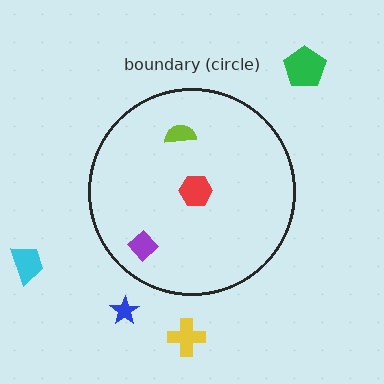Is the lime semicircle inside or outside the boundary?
Inside.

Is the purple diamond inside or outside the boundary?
Inside.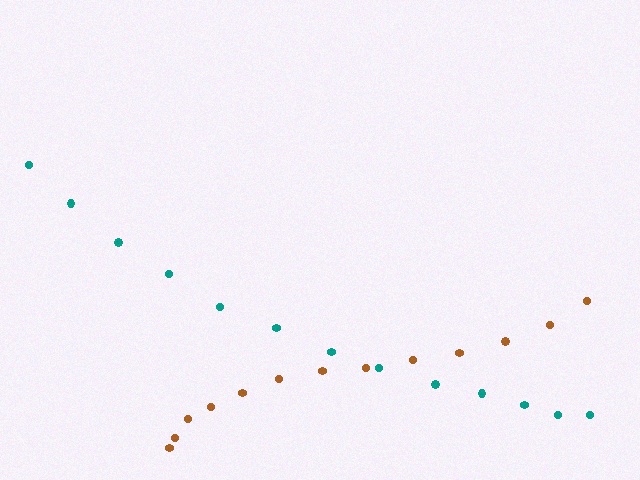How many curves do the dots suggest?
There are 2 distinct paths.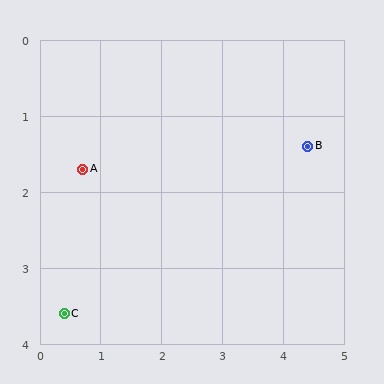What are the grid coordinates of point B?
Point B is at approximately (4.4, 1.4).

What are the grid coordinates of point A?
Point A is at approximately (0.7, 1.7).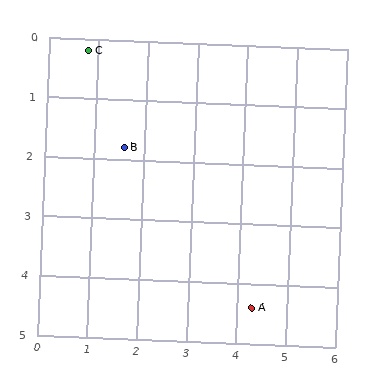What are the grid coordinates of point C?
Point C is at approximately (0.8, 0.2).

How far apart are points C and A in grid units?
Points C and A are about 5.5 grid units apart.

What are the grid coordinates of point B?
Point B is at approximately (1.6, 1.8).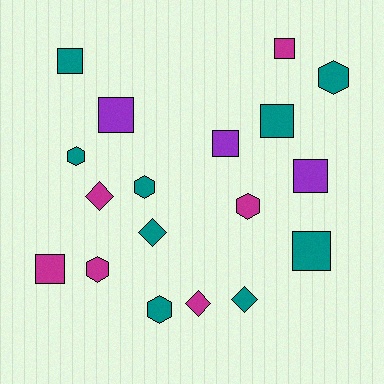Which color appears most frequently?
Teal, with 9 objects.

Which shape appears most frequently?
Square, with 8 objects.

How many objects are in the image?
There are 18 objects.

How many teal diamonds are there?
There are 2 teal diamonds.